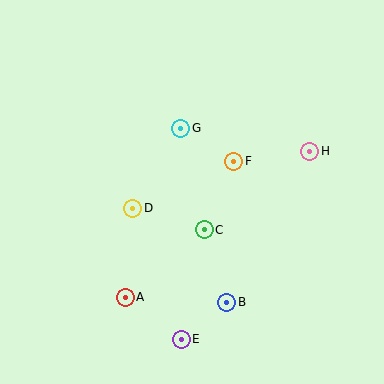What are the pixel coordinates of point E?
Point E is at (181, 339).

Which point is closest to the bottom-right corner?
Point B is closest to the bottom-right corner.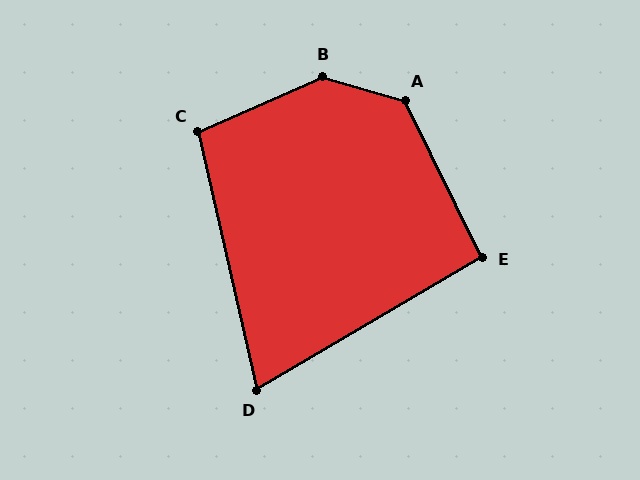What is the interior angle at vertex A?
Approximately 132 degrees (obtuse).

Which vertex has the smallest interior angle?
D, at approximately 72 degrees.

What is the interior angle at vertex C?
Approximately 101 degrees (obtuse).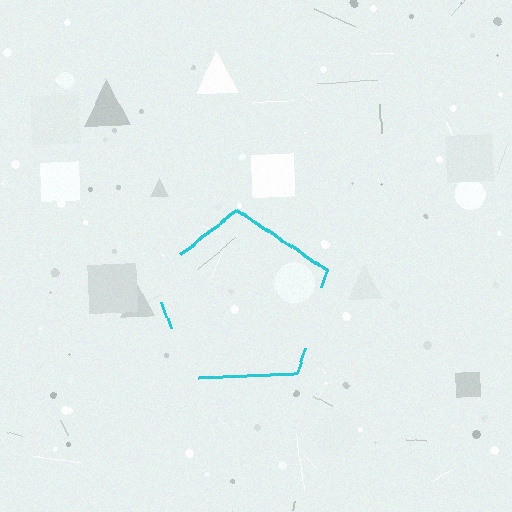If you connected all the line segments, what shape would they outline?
They would outline a pentagon.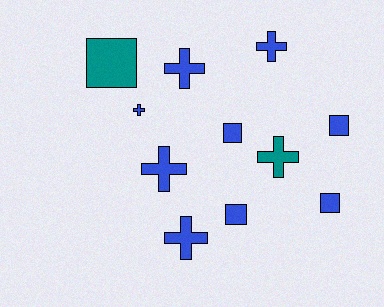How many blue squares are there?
There are 4 blue squares.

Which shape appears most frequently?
Cross, with 6 objects.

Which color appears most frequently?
Blue, with 9 objects.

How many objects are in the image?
There are 11 objects.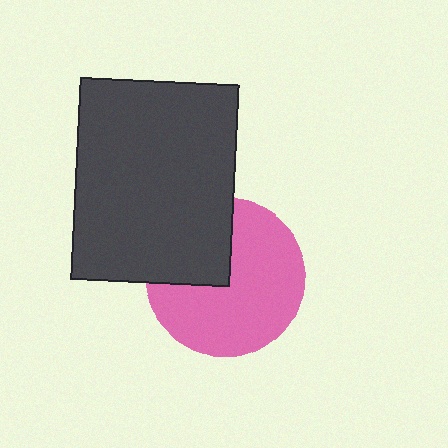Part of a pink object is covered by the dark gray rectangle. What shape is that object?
It is a circle.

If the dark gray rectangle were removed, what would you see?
You would see the complete pink circle.